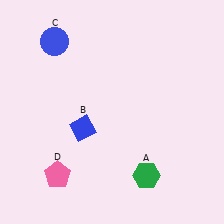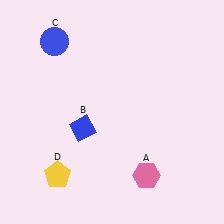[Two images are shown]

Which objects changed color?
A changed from green to pink. D changed from pink to yellow.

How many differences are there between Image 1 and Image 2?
There are 2 differences between the two images.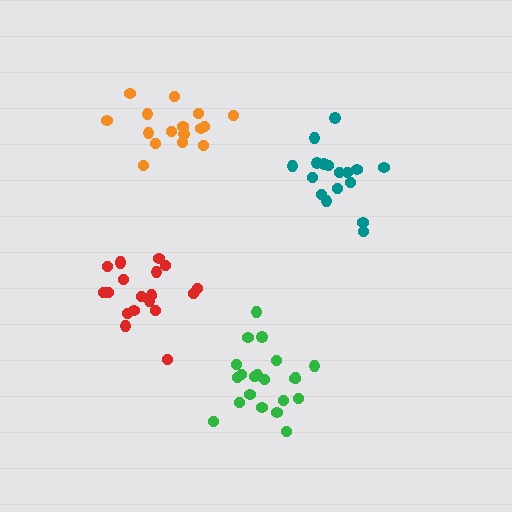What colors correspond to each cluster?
The clusters are colored: teal, red, orange, green.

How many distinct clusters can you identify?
There are 4 distinct clusters.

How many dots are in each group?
Group 1: 17 dots, Group 2: 21 dots, Group 3: 16 dots, Group 4: 21 dots (75 total).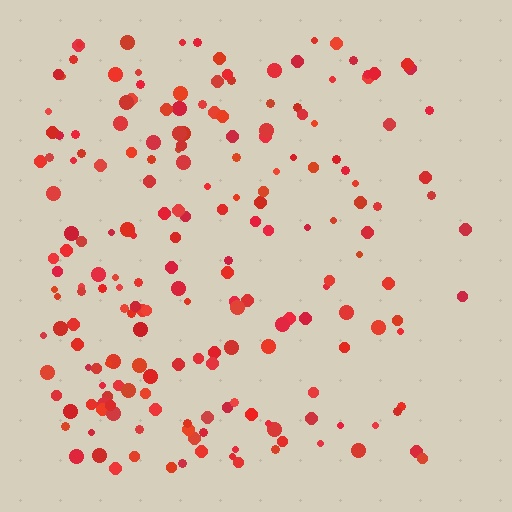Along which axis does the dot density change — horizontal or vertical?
Horizontal.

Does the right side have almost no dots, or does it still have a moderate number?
Still a moderate number, just noticeably fewer than the left.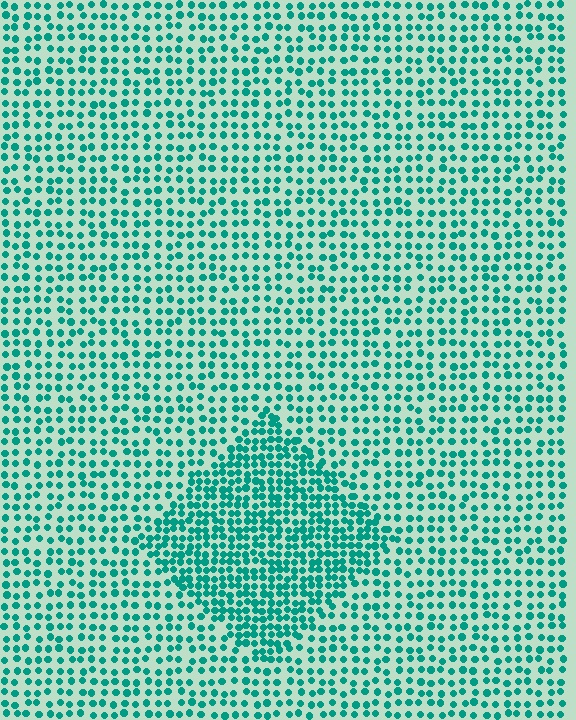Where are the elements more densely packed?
The elements are more densely packed inside the diamond boundary.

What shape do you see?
I see a diamond.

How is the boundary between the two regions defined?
The boundary is defined by a change in element density (approximately 1.8x ratio). All elements are the same color, size, and shape.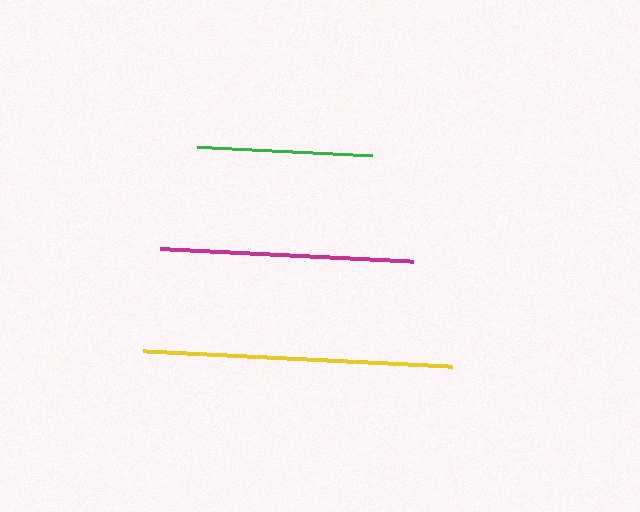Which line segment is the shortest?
The green line is the shortest at approximately 176 pixels.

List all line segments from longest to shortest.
From longest to shortest: yellow, magenta, green.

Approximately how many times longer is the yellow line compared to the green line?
The yellow line is approximately 1.8 times the length of the green line.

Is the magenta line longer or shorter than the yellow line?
The yellow line is longer than the magenta line.